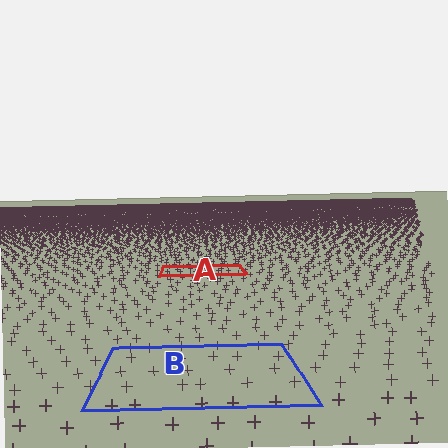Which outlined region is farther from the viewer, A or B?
Region A is farther from the viewer — the texture elements inside it appear smaller and more densely packed.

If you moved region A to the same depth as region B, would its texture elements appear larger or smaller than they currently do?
They would appear larger. At a closer depth, the same texture elements are projected at a bigger on-screen size.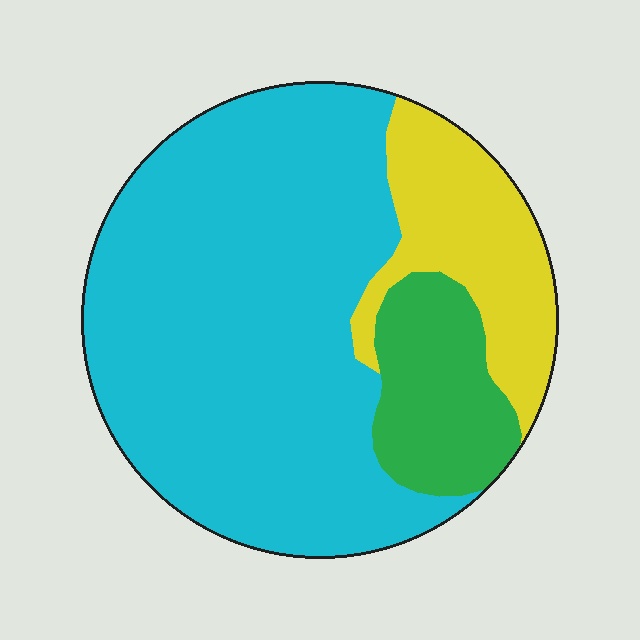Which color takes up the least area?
Green, at roughly 15%.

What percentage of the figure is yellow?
Yellow covers about 20% of the figure.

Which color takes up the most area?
Cyan, at roughly 70%.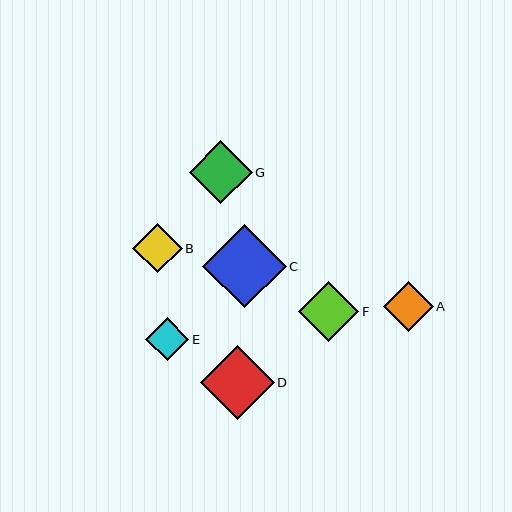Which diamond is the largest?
Diamond C is the largest with a size of approximately 83 pixels.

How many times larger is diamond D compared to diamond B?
Diamond D is approximately 1.5 times the size of diamond B.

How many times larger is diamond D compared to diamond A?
Diamond D is approximately 1.5 times the size of diamond A.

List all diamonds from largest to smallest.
From largest to smallest: C, D, G, F, A, B, E.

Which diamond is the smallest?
Diamond E is the smallest with a size of approximately 43 pixels.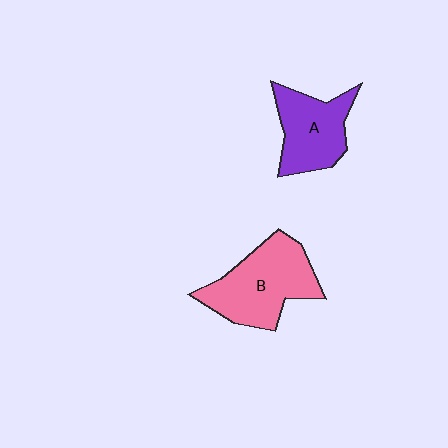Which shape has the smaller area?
Shape A (purple).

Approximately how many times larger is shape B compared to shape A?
Approximately 1.3 times.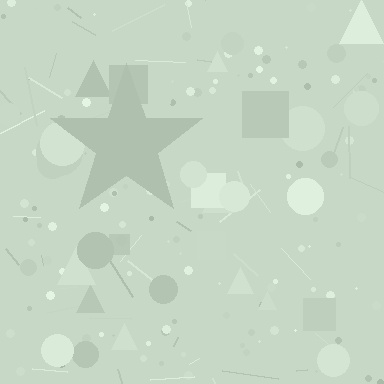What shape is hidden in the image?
A star is hidden in the image.